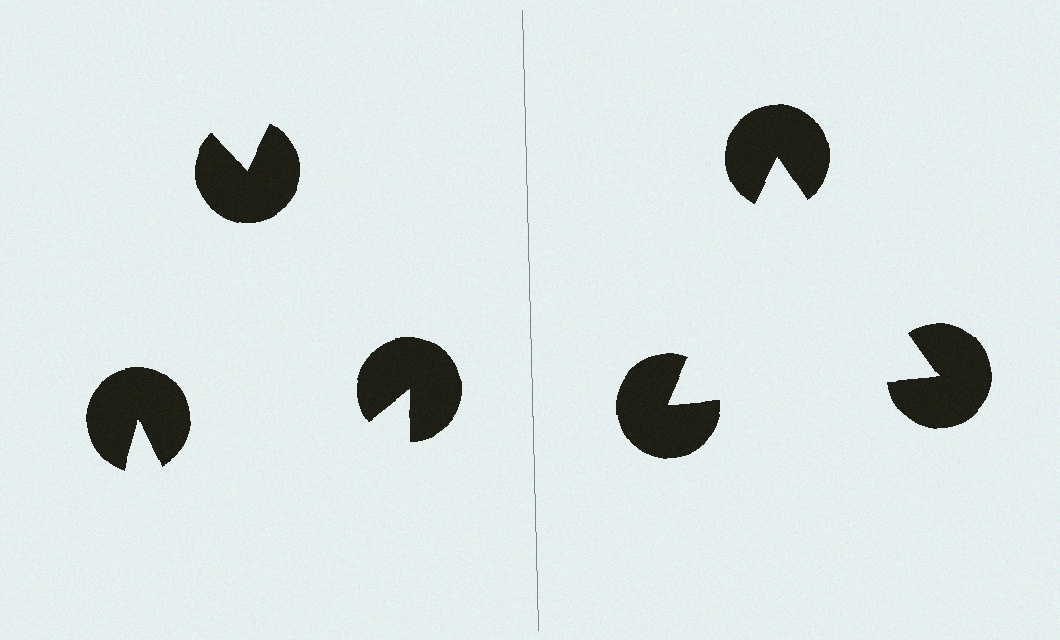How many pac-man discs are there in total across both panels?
6 — 3 on each side.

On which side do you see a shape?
An illusory triangle appears on the right side. On the left side the wedge cuts are rotated, so no coherent shape forms.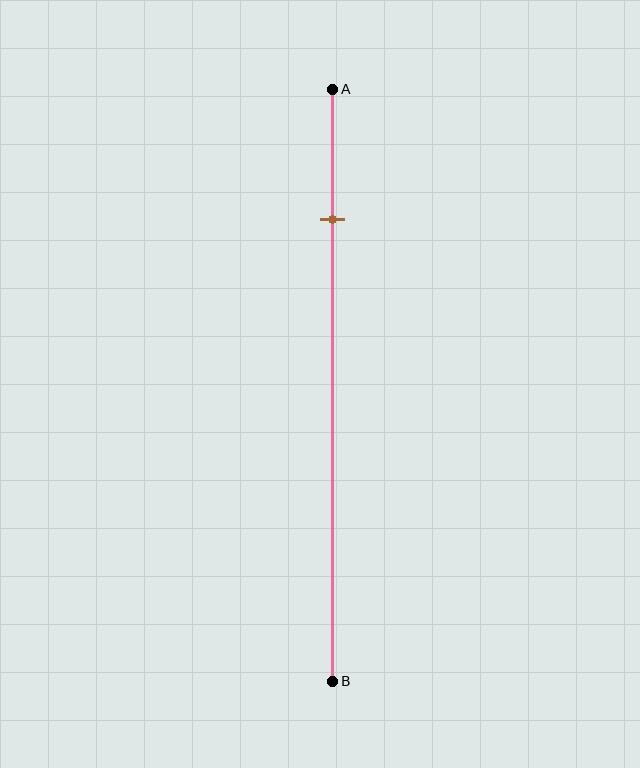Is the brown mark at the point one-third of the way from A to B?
No, the mark is at about 20% from A, not at the 33% one-third point.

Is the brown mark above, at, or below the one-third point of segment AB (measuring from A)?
The brown mark is above the one-third point of segment AB.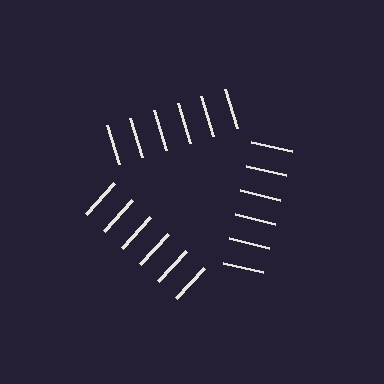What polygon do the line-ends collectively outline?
An illusory triangle — the line segments terminate on its edges but no continuous stroke is drawn.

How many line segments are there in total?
18 — 6 along each of the 3 edges.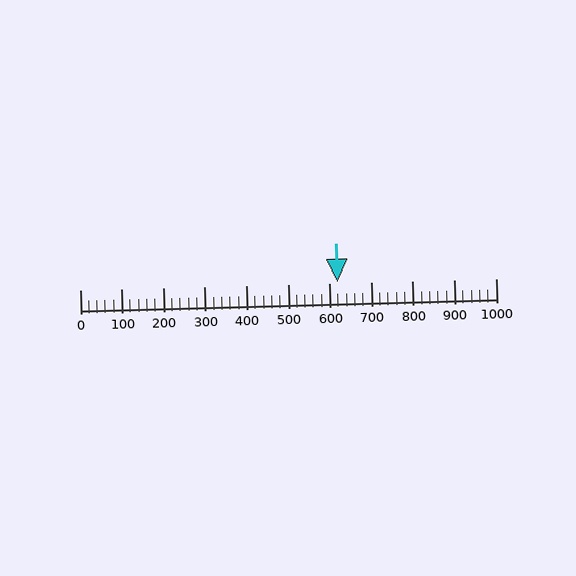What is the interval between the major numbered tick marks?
The major tick marks are spaced 100 units apart.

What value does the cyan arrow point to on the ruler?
The cyan arrow points to approximately 620.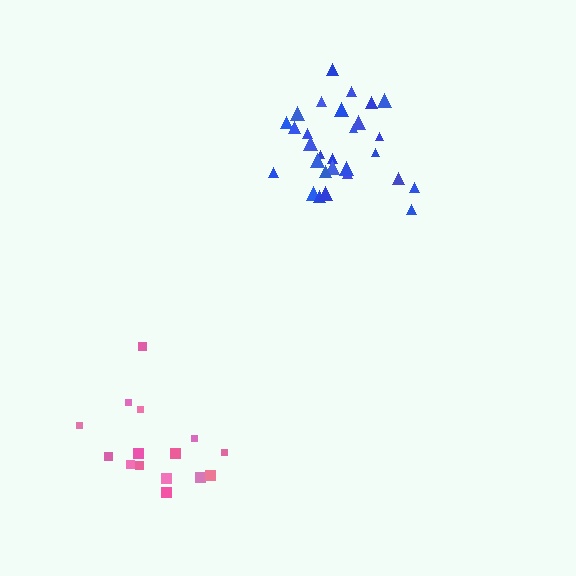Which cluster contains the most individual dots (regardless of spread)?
Blue (29).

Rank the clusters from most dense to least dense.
blue, pink.